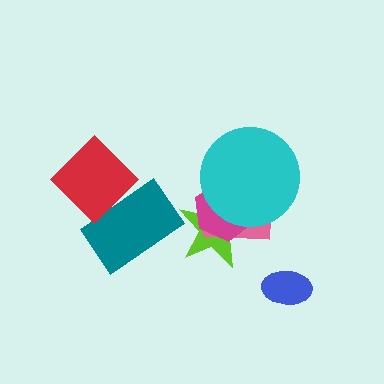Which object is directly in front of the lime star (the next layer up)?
The pink rectangle is directly in front of the lime star.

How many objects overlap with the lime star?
3 objects overlap with the lime star.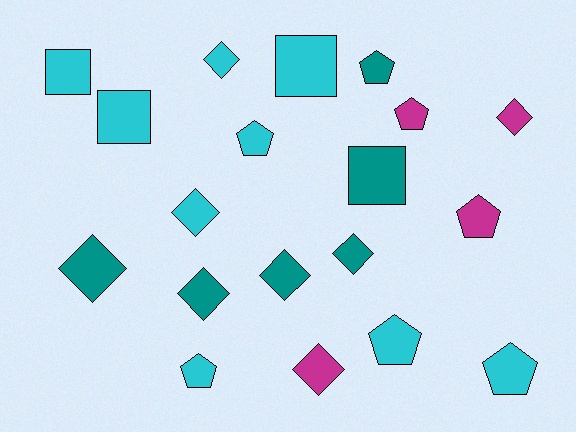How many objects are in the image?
There are 19 objects.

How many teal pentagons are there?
There is 1 teal pentagon.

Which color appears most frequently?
Cyan, with 9 objects.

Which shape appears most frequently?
Diamond, with 8 objects.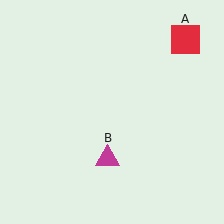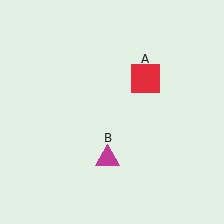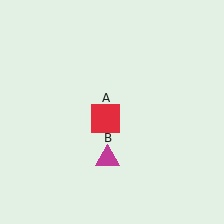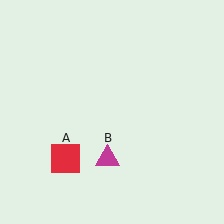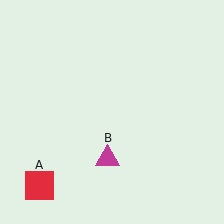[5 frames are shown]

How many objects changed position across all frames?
1 object changed position: red square (object A).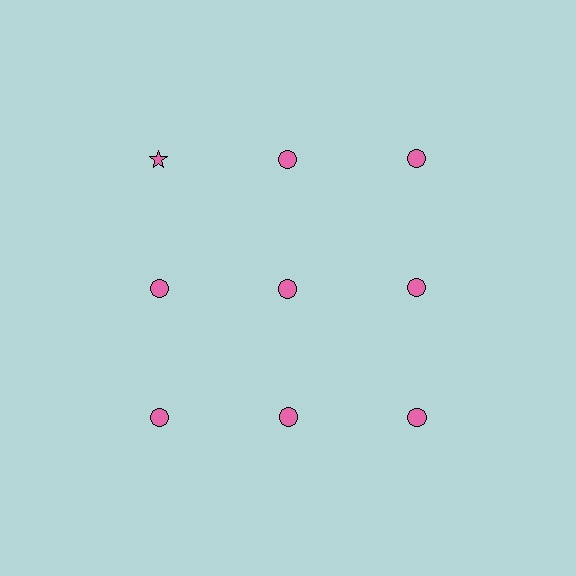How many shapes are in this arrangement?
There are 9 shapes arranged in a grid pattern.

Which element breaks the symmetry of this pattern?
The pink star in the top row, leftmost column breaks the symmetry. All other shapes are pink circles.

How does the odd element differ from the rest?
It has a different shape: star instead of circle.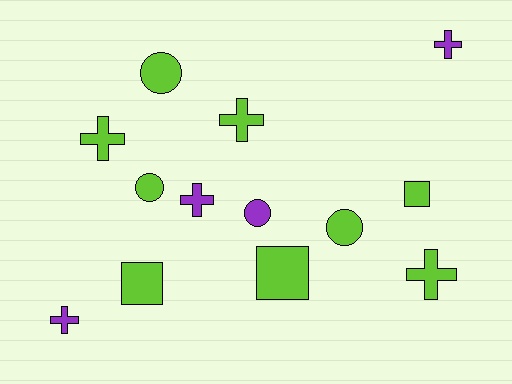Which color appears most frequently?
Lime, with 9 objects.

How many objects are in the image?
There are 13 objects.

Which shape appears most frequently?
Cross, with 6 objects.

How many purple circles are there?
There is 1 purple circle.